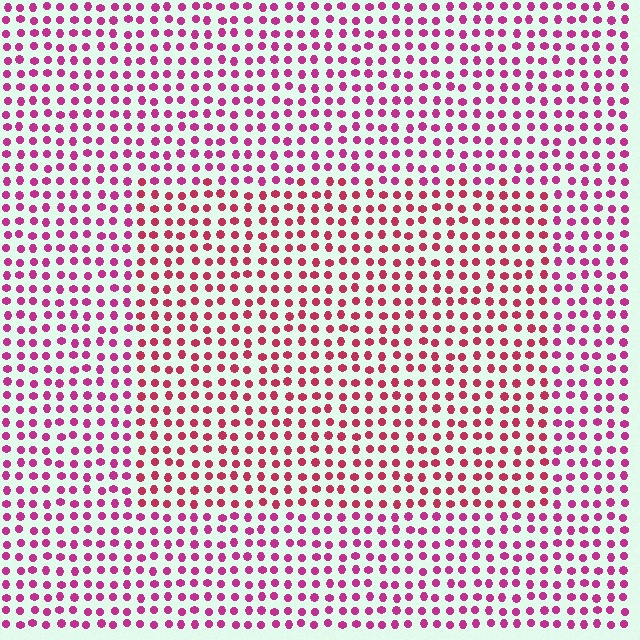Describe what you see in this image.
The image is filled with small magenta elements in a uniform arrangement. A rectangle-shaped region is visible where the elements are tinted to a slightly different hue, forming a subtle color boundary.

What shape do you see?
I see a rectangle.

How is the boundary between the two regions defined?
The boundary is defined purely by a slight shift in hue (about 23 degrees). Spacing, size, and orientation are identical on both sides.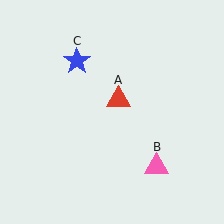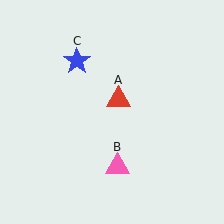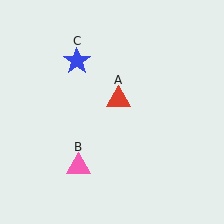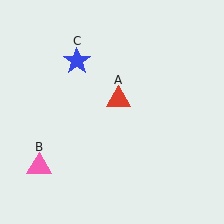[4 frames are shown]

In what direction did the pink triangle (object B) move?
The pink triangle (object B) moved left.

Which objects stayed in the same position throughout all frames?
Red triangle (object A) and blue star (object C) remained stationary.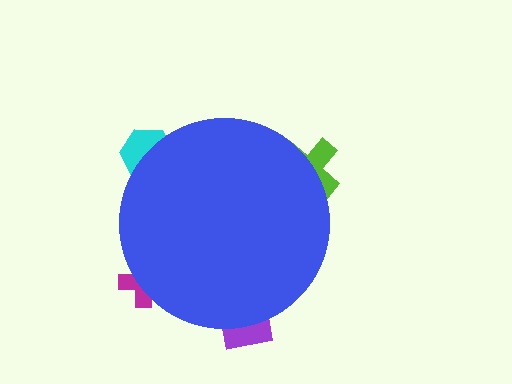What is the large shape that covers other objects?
A blue circle.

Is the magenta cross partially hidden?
Yes, the magenta cross is partially hidden behind the blue circle.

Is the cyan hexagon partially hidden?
Yes, the cyan hexagon is partially hidden behind the blue circle.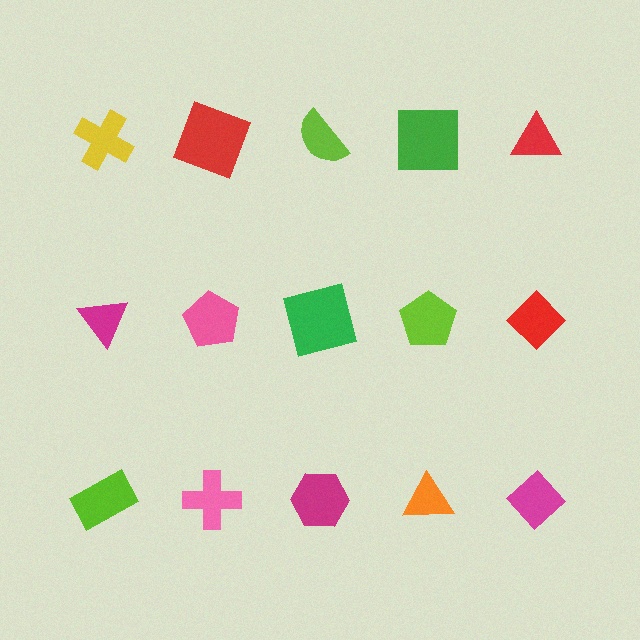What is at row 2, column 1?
A magenta triangle.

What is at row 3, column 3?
A magenta hexagon.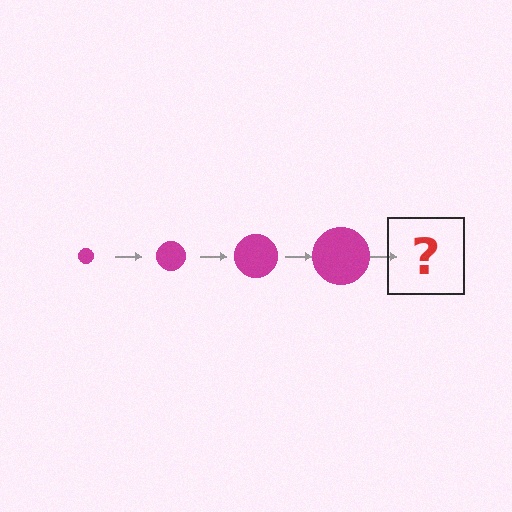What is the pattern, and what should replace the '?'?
The pattern is that the circle gets progressively larger each step. The '?' should be a magenta circle, larger than the previous one.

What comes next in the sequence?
The next element should be a magenta circle, larger than the previous one.